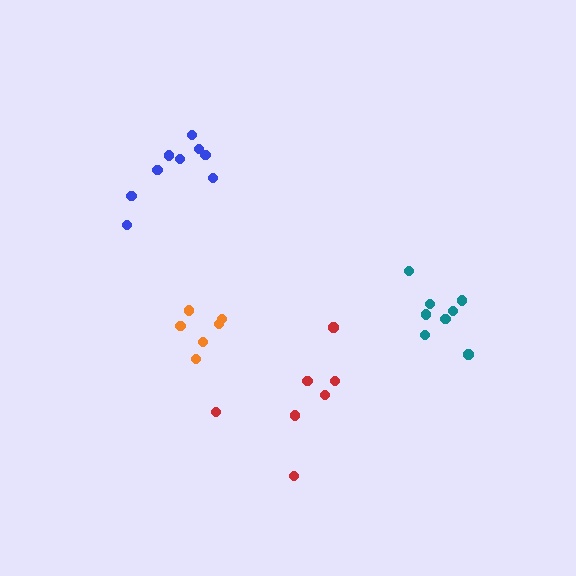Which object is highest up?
The blue cluster is topmost.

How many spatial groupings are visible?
There are 4 spatial groupings.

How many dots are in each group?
Group 1: 8 dots, Group 2: 9 dots, Group 3: 7 dots, Group 4: 6 dots (30 total).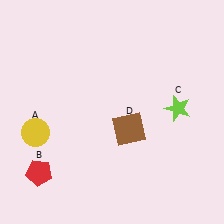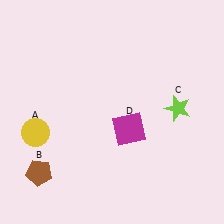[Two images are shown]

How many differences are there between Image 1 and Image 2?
There are 2 differences between the two images.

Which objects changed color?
B changed from red to brown. D changed from brown to magenta.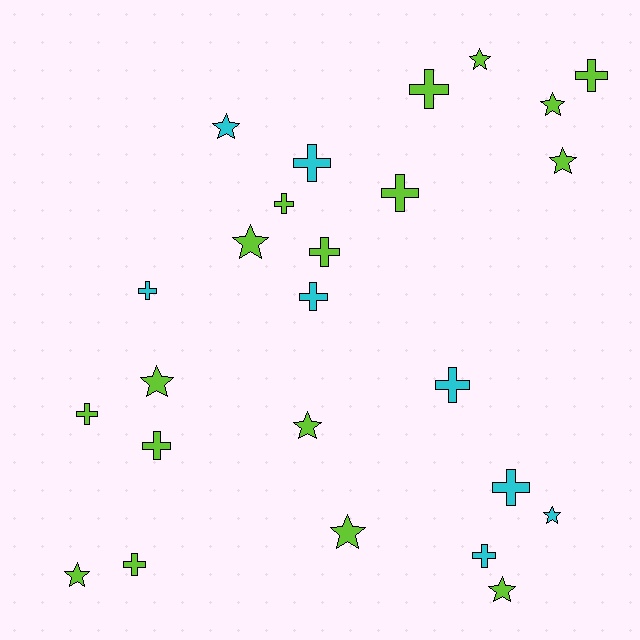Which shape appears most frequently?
Cross, with 14 objects.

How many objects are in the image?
There are 25 objects.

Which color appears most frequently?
Lime, with 17 objects.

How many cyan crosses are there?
There are 6 cyan crosses.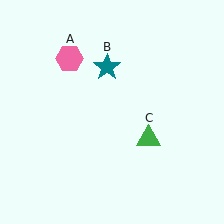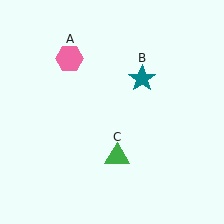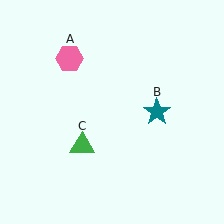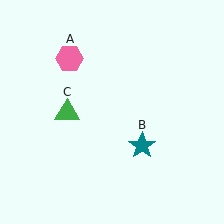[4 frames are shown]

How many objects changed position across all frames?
2 objects changed position: teal star (object B), green triangle (object C).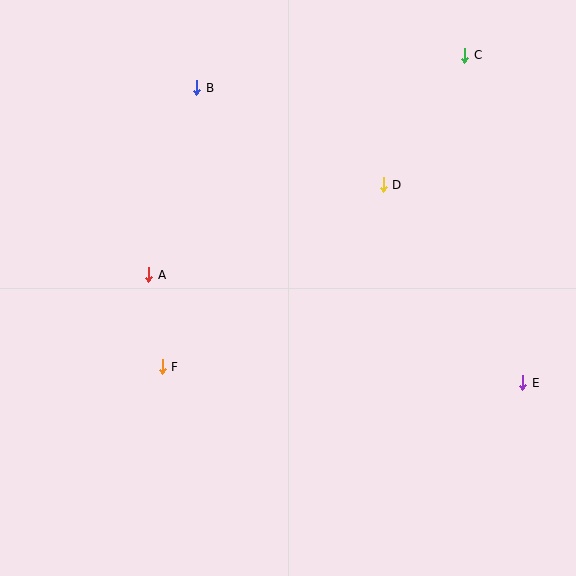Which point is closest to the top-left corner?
Point B is closest to the top-left corner.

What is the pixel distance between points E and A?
The distance between E and A is 389 pixels.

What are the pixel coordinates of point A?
Point A is at (149, 275).